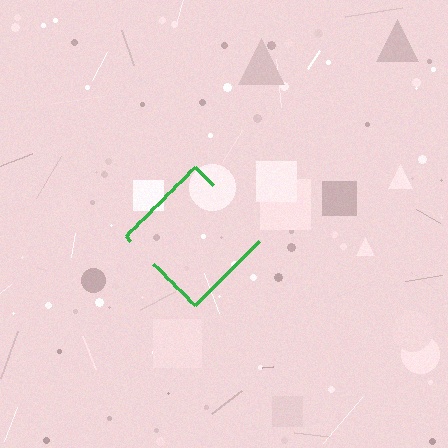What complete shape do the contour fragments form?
The contour fragments form a diamond.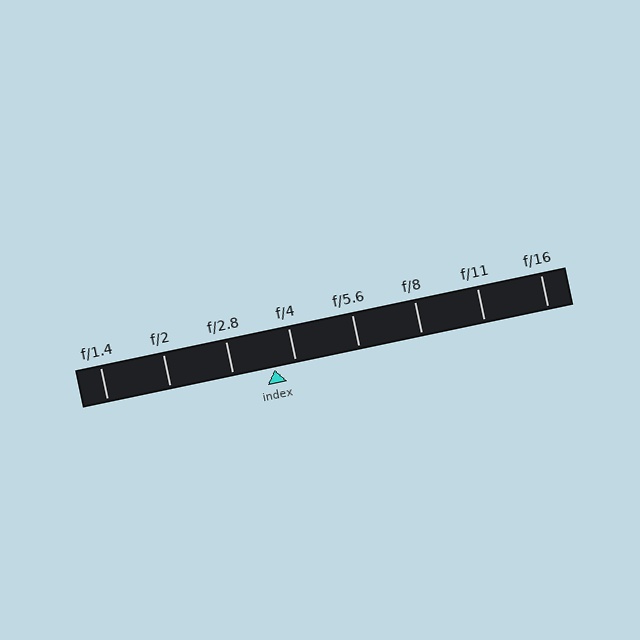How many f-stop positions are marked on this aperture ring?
There are 8 f-stop positions marked.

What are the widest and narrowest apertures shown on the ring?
The widest aperture shown is f/1.4 and the narrowest is f/16.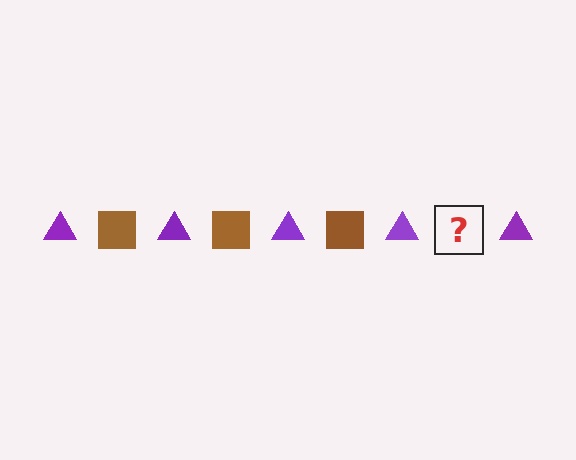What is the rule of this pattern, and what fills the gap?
The rule is that the pattern alternates between purple triangle and brown square. The gap should be filled with a brown square.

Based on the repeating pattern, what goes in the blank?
The blank should be a brown square.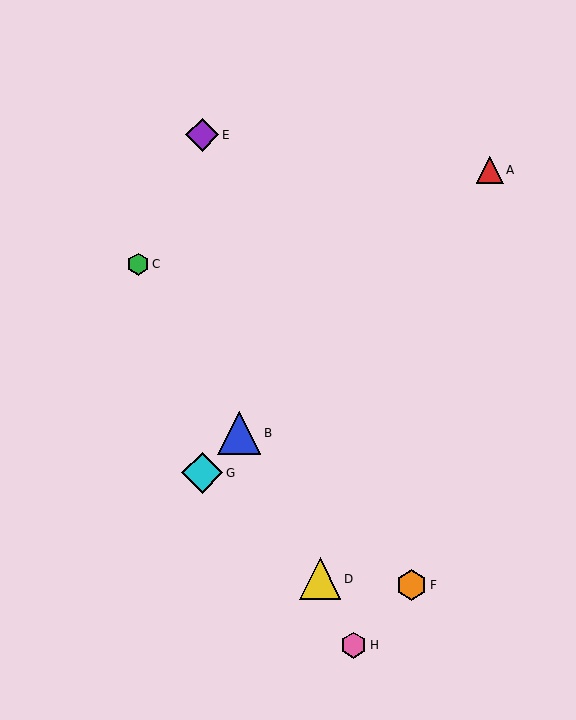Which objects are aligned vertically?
Objects E, G are aligned vertically.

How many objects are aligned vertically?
2 objects (E, G) are aligned vertically.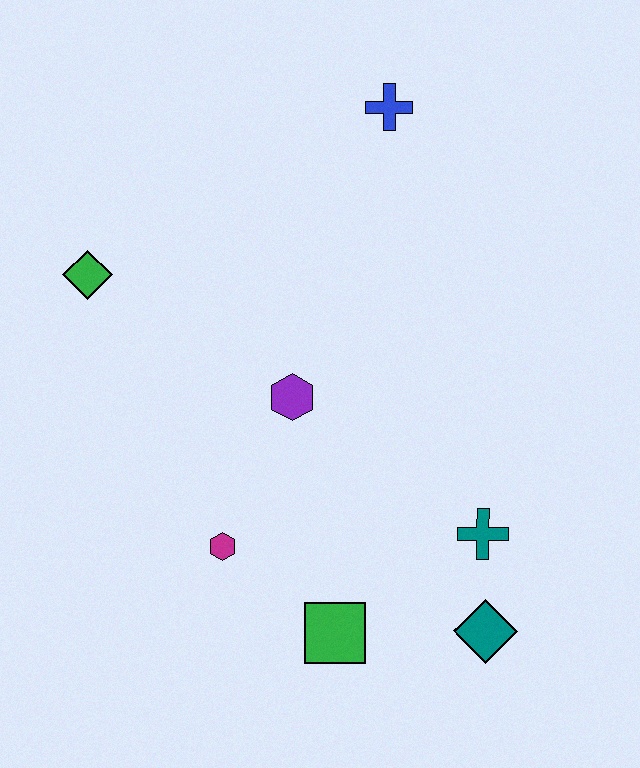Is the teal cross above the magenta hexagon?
Yes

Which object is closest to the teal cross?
The teal diamond is closest to the teal cross.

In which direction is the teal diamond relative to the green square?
The teal diamond is to the right of the green square.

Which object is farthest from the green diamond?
The teal diamond is farthest from the green diamond.